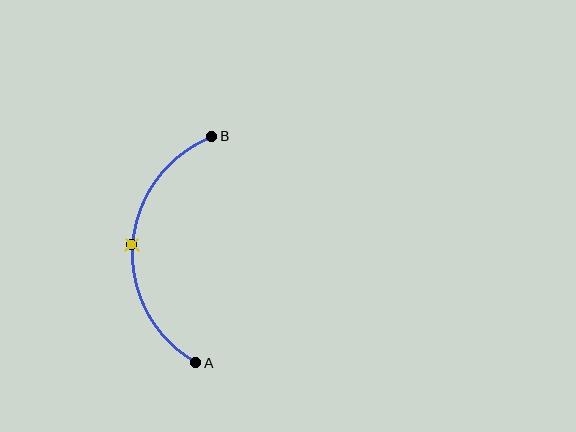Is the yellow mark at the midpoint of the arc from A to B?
Yes. The yellow mark lies on the arc at equal arc-length from both A and B — it is the arc midpoint.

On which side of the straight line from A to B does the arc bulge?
The arc bulges to the left of the straight line connecting A and B.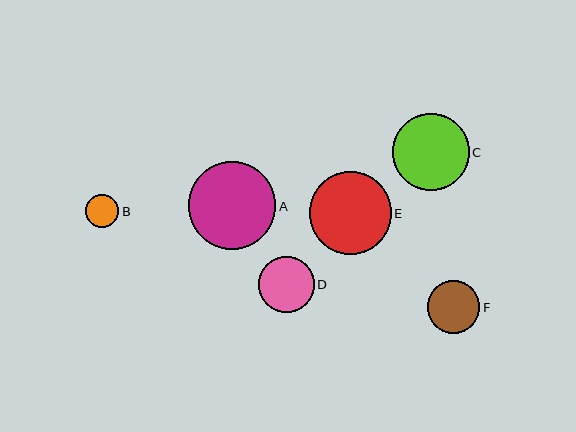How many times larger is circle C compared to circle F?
Circle C is approximately 1.5 times the size of circle F.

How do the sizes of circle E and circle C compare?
Circle E and circle C are approximately the same size.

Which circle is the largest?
Circle A is the largest with a size of approximately 87 pixels.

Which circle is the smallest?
Circle B is the smallest with a size of approximately 33 pixels.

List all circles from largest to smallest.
From largest to smallest: A, E, C, D, F, B.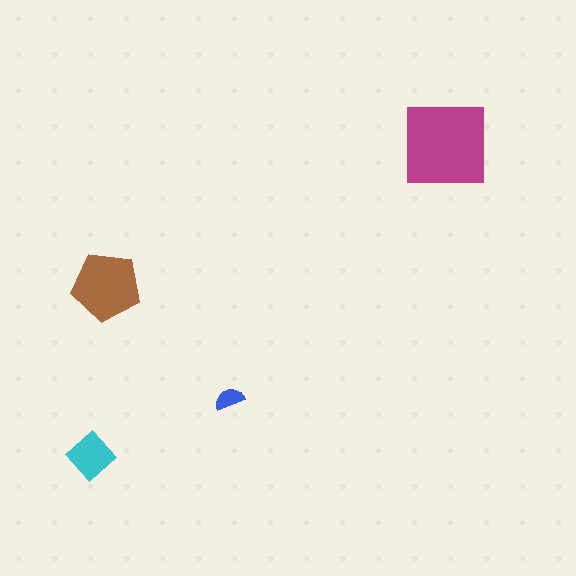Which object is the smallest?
The blue semicircle.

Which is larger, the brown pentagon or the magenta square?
The magenta square.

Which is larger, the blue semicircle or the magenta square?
The magenta square.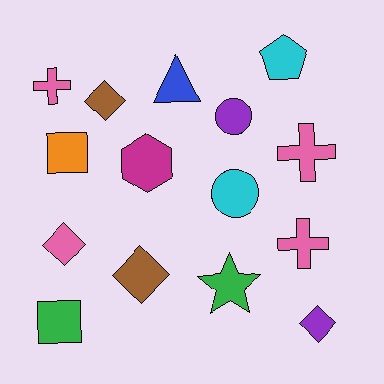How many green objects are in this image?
There are 2 green objects.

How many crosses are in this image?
There are 3 crosses.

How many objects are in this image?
There are 15 objects.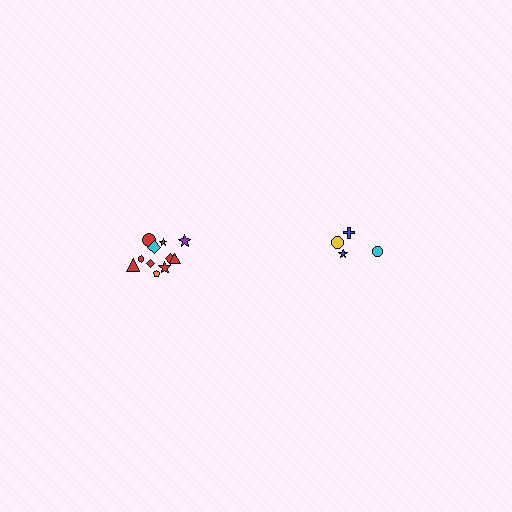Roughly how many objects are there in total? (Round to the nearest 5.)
Roughly 15 objects in total.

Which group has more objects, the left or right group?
The left group.